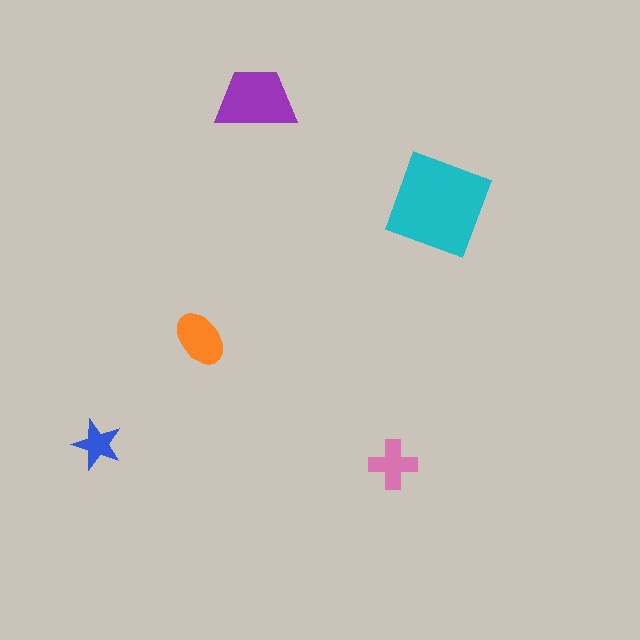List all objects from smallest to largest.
The blue star, the pink cross, the orange ellipse, the purple trapezoid, the cyan diamond.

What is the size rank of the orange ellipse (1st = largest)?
3rd.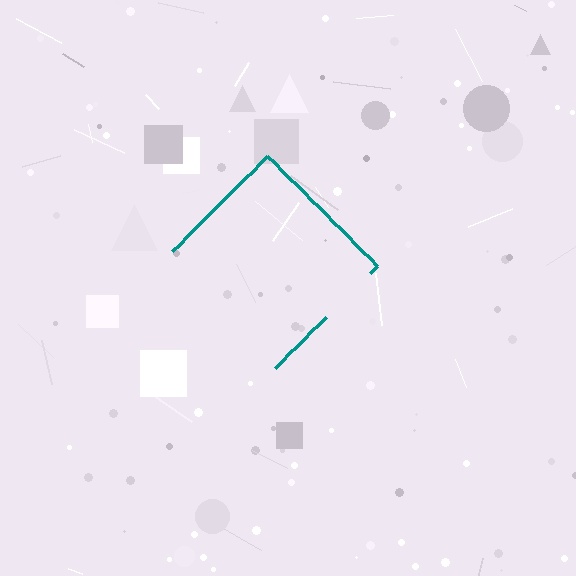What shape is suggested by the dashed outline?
The dashed outline suggests a diamond.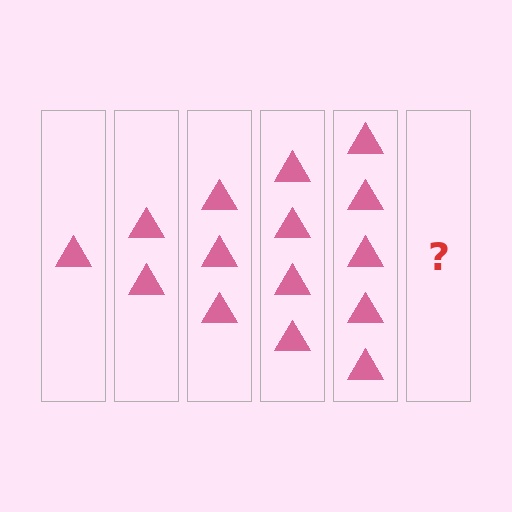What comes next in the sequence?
The next element should be 6 triangles.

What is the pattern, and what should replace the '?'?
The pattern is that each step adds one more triangle. The '?' should be 6 triangles.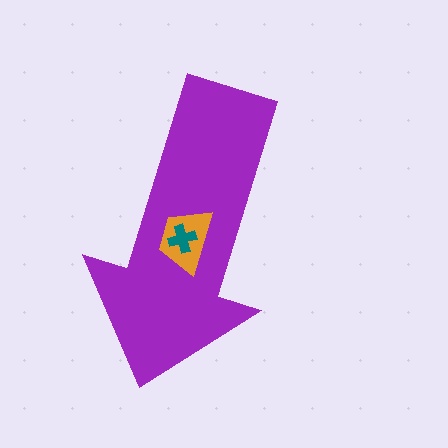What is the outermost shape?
The purple arrow.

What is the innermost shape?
The teal cross.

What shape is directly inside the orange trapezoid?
The teal cross.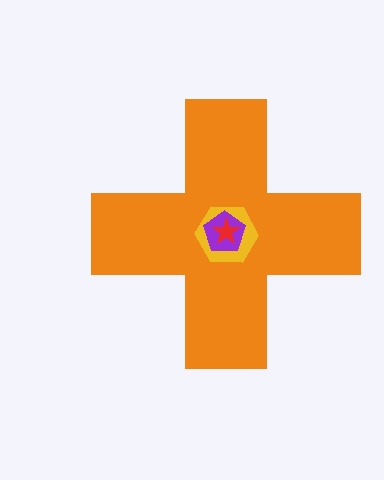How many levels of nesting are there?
4.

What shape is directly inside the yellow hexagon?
The purple pentagon.